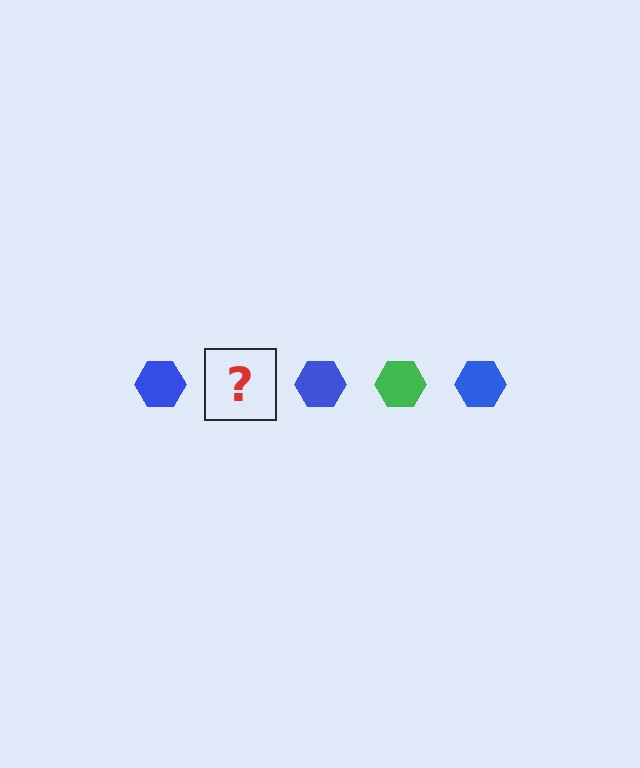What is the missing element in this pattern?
The missing element is a green hexagon.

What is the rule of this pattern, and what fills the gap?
The rule is that the pattern cycles through blue, green hexagons. The gap should be filled with a green hexagon.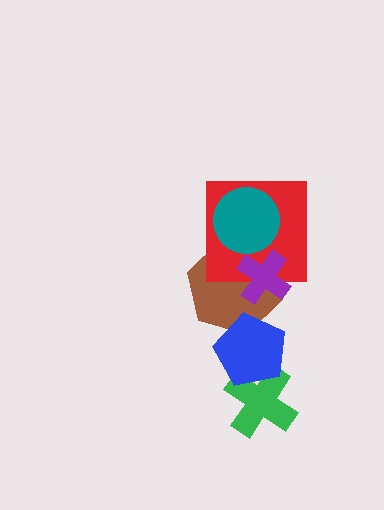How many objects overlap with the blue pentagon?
2 objects overlap with the blue pentagon.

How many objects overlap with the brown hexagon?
4 objects overlap with the brown hexagon.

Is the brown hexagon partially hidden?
Yes, it is partially covered by another shape.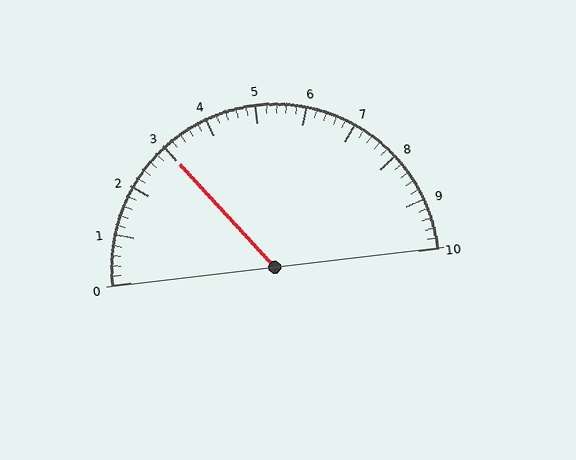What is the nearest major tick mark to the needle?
The nearest major tick mark is 3.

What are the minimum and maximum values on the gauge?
The gauge ranges from 0 to 10.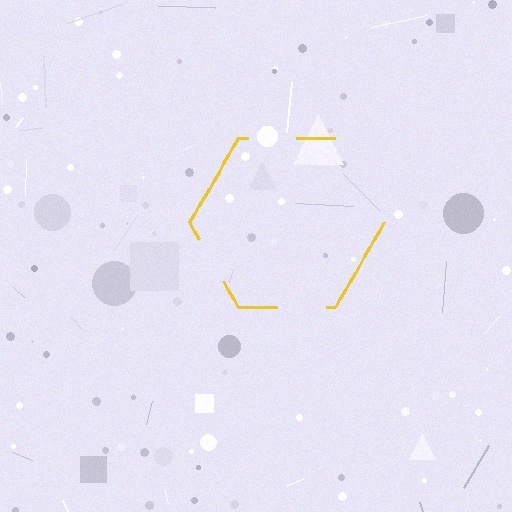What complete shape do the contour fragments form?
The contour fragments form a hexagon.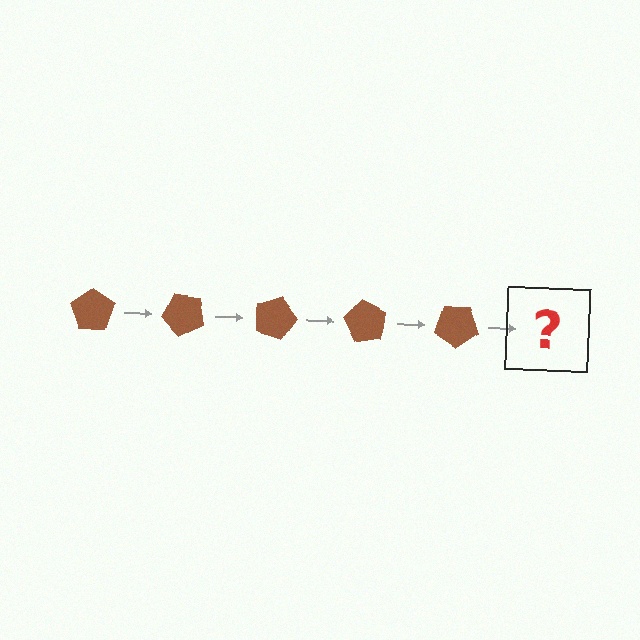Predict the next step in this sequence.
The next step is a brown pentagon rotated 225 degrees.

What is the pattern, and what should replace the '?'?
The pattern is that the pentagon rotates 45 degrees each step. The '?' should be a brown pentagon rotated 225 degrees.